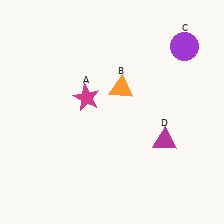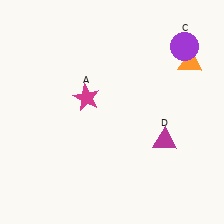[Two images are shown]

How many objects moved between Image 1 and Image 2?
1 object moved between the two images.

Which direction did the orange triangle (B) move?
The orange triangle (B) moved right.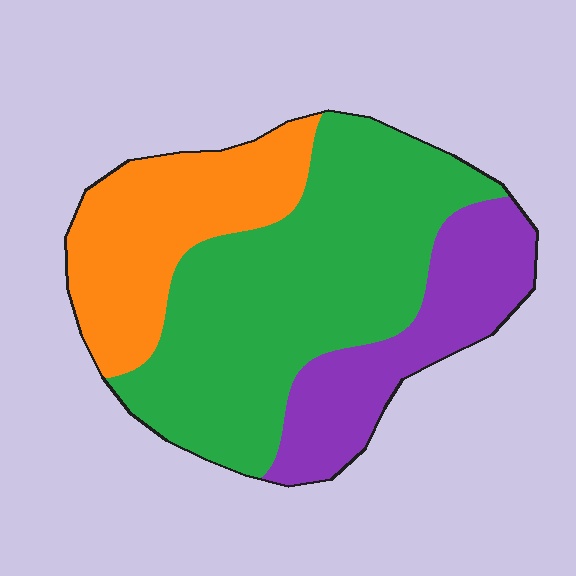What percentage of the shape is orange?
Orange takes up about one quarter (1/4) of the shape.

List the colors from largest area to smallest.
From largest to smallest: green, orange, purple.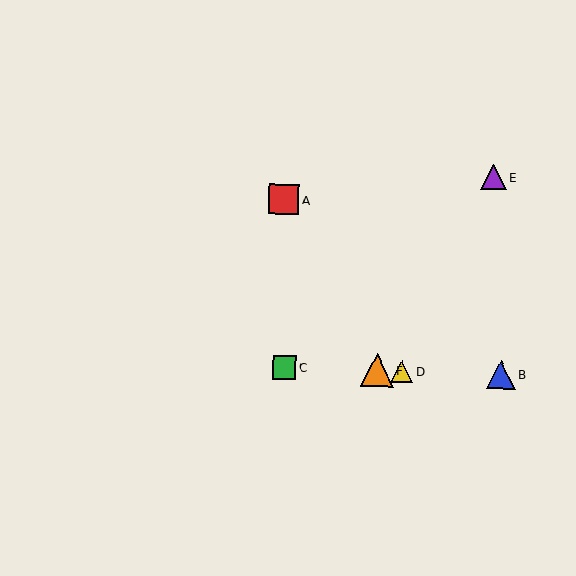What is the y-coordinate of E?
Object E is at y≈177.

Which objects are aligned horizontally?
Objects B, C, D, F are aligned horizontally.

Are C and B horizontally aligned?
Yes, both are at y≈367.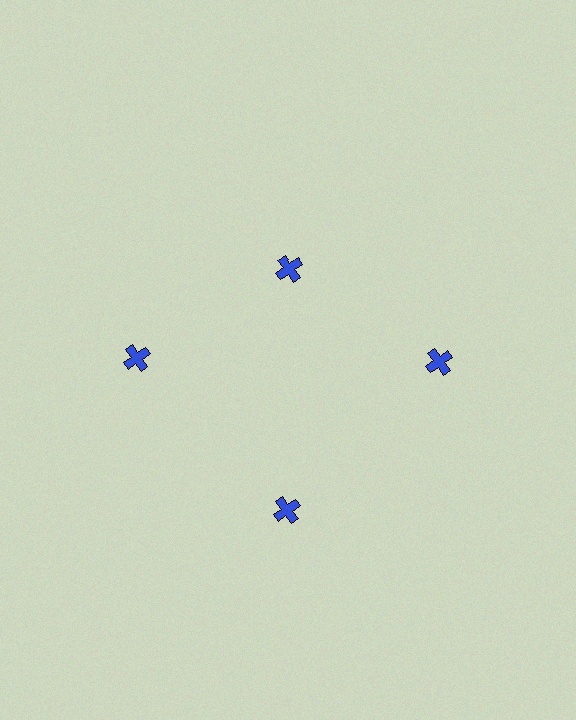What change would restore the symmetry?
The symmetry would be restored by moving it outward, back onto the ring so that all 4 crosses sit at equal angles and equal distance from the center.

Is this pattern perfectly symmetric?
No. The 4 blue crosses are arranged in a ring, but one element near the 12 o'clock position is pulled inward toward the center, breaking the 4-fold rotational symmetry.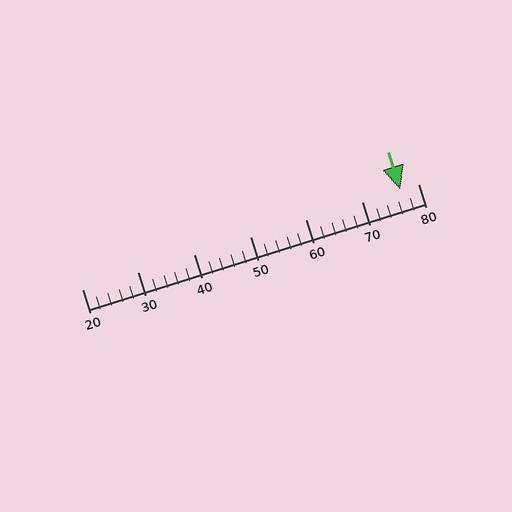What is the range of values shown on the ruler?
The ruler shows values from 20 to 80.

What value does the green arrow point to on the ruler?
The green arrow points to approximately 77.